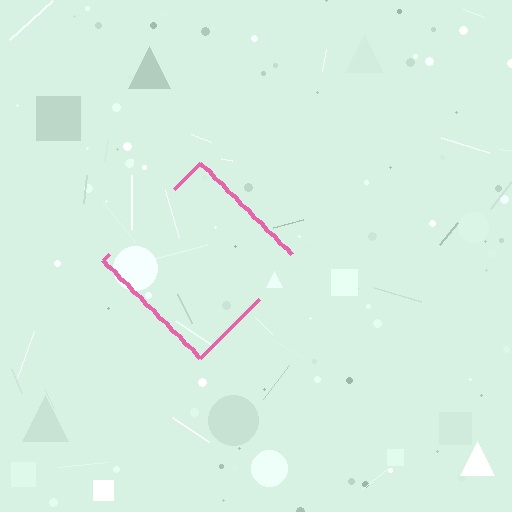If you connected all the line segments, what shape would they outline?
They would outline a diamond.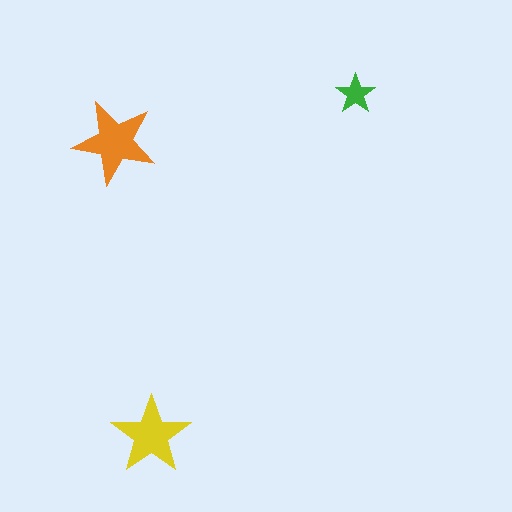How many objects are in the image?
There are 3 objects in the image.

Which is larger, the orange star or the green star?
The orange one.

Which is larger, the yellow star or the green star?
The yellow one.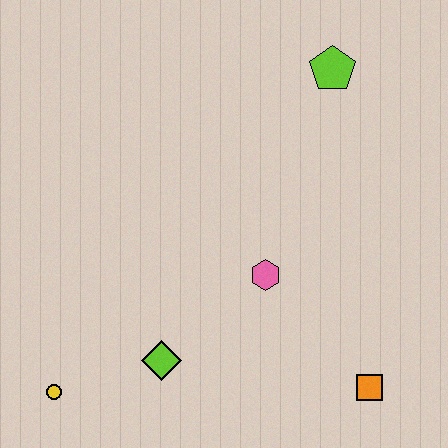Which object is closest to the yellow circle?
The lime diamond is closest to the yellow circle.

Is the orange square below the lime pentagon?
Yes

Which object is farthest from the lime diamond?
The lime pentagon is farthest from the lime diamond.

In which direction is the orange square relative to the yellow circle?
The orange square is to the right of the yellow circle.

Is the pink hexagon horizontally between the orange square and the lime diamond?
Yes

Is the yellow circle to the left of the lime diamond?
Yes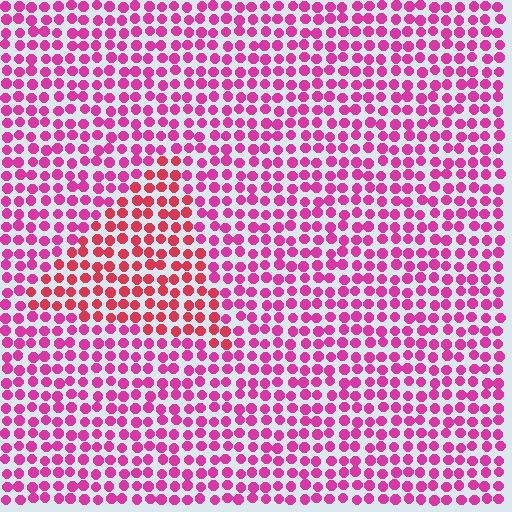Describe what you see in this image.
The image is filled with small magenta elements in a uniform arrangement. A triangle-shaped region is visible where the elements are tinted to a slightly different hue, forming a subtle color boundary.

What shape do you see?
I see a triangle.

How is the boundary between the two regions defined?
The boundary is defined purely by a slight shift in hue (about 30 degrees). Spacing, size, and orientation are identical on both sides.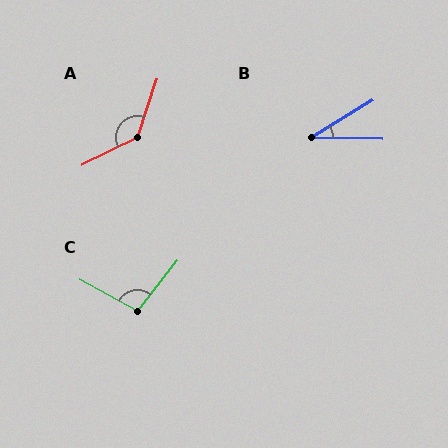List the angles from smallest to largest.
B (32°), C (99°), A (135°).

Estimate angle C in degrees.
Approximately 99 degrees.